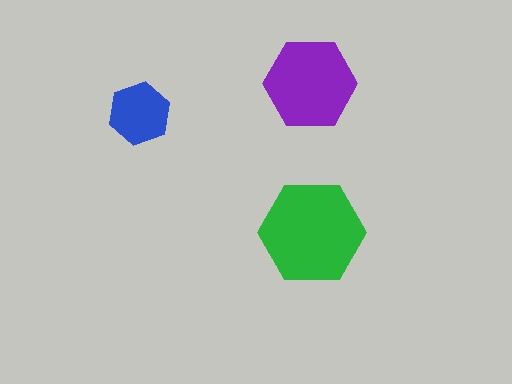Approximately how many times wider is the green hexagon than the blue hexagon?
About 1.5 times wider.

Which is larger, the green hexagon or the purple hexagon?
The green one.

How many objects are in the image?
There are 3 objects in the image.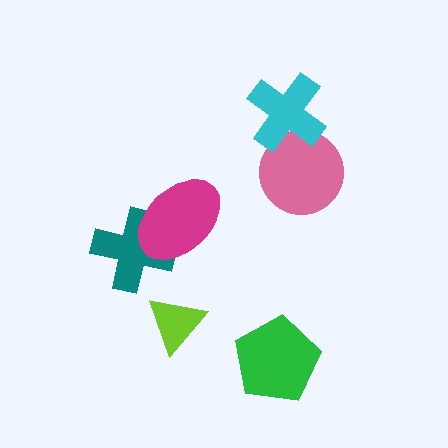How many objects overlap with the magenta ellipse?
1 object overlaps with the magenta ellipse.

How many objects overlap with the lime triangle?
0 objects overlap with the lime triangle.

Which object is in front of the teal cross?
The magenta ellipse is in front of the teal cross.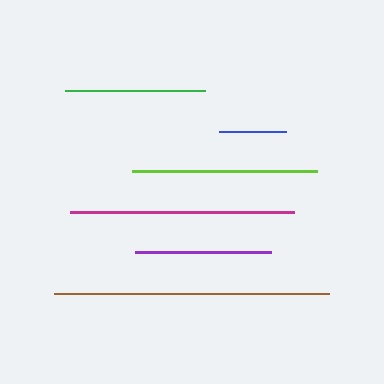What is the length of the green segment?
The green segment is approximately 140 pixels long.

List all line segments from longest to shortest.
From longest to shortest: brown, magenta, lime, green, purple, blue.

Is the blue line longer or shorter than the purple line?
The purple line is longer than the blue line.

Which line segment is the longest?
The brown line is the longest at approximately 275 pixels.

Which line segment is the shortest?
The blue line is the shortest at approximately 67 pixels.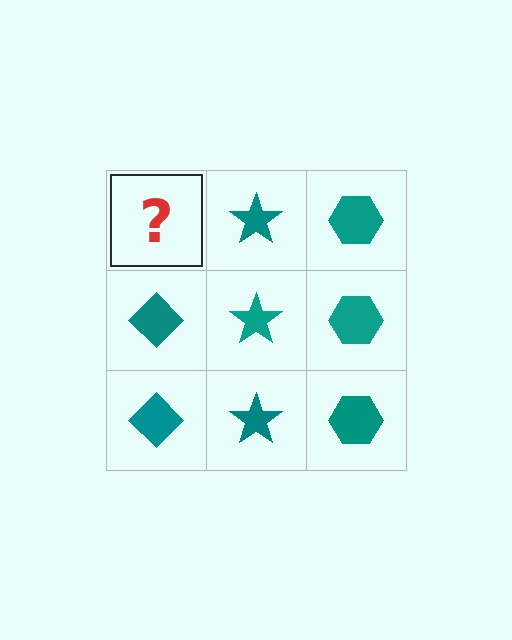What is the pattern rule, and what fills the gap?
The rule is that each column has a consistent shape. The gap should be filled with a teal diamond.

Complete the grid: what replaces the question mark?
The question mark should be replaced with a teal diamond.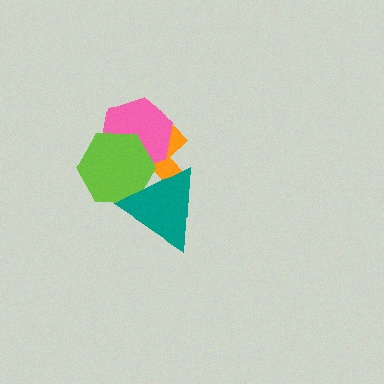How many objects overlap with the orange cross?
3 objects overlap with the orange cross.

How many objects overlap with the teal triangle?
2 objects overlap with the teal triangle.